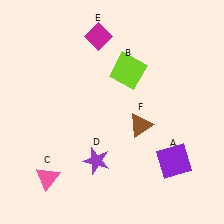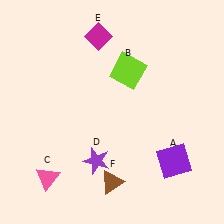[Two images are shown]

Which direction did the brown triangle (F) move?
The brown triangle (F) moved down.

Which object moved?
The brown triangle (F) moved down.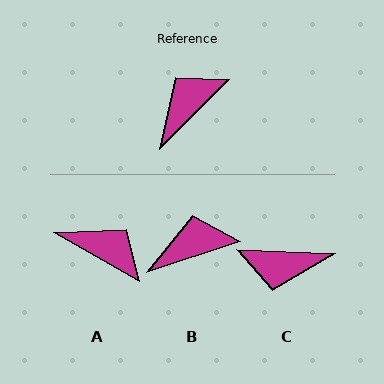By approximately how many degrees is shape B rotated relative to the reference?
Approximately 26 degrees clockwise.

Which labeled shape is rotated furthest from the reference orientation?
C, about 133 degrees away.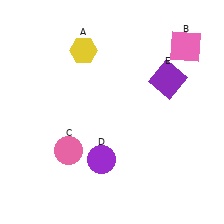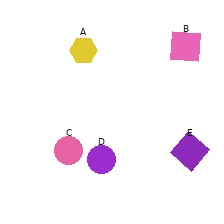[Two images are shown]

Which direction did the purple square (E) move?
The purple square (E) moved down.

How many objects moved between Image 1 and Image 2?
1 object moved between the two images.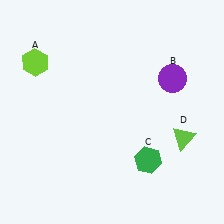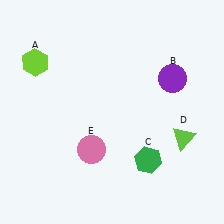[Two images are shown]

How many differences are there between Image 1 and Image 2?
There is 1 difference between the two images.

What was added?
A pink circle (E) was added in Image 2.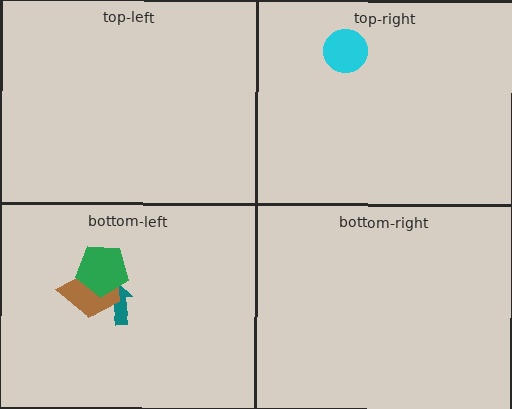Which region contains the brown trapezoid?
The bottom-left region.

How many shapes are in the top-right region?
1.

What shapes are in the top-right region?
The cyan circle.